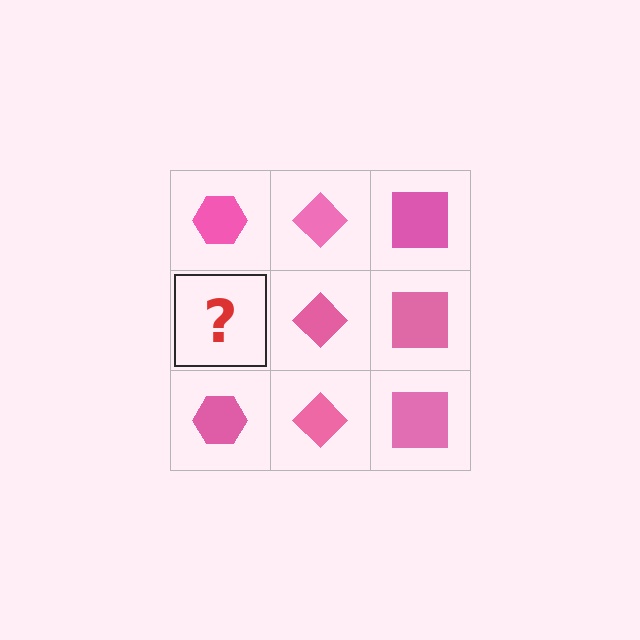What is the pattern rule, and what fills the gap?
The rule is that each column has a consistent shape. The gap should be filled with a pink hexagon.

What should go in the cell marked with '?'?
The missing cell should contain a pink hexagon.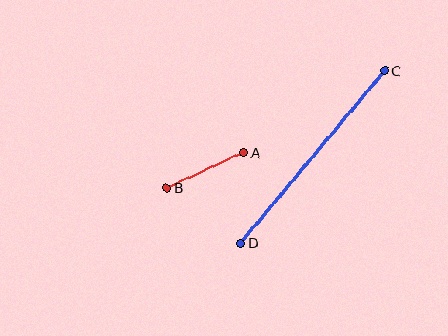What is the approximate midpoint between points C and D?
The midpoint is at approximately (313, 157) pixels.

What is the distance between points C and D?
The distance is approximately 225 pixels.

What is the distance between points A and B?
The distance is approximately 84 pixels.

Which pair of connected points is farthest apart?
Points C and D are farthest apart.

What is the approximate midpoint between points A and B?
The midpoint is at approximately (205, 170) pixels.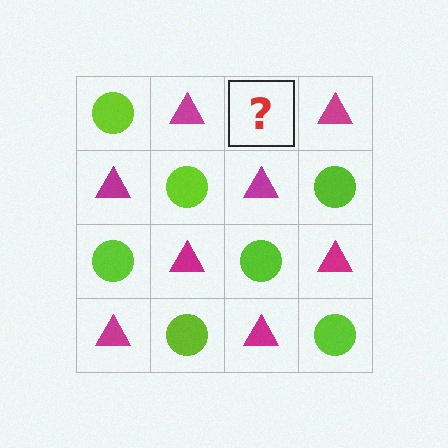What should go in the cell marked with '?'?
The missing cell should contain a lime circle.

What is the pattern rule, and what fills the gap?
The rule is that it alternates lime circle and magenta triangle in a checkerboard pattern. The gap should be filled with a lime circle.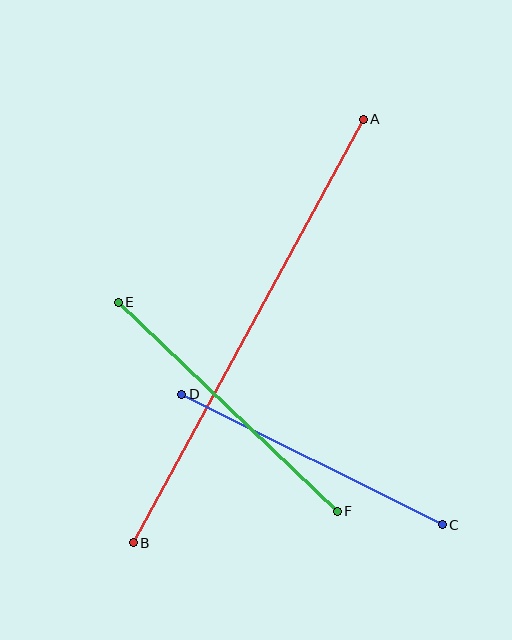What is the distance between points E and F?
The distance is approximately 303 pixels.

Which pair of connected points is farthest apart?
Points A and B are farthest apart.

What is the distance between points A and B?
The distance is approximately 482 pixels.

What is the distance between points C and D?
The distance is approximately 291 pixels.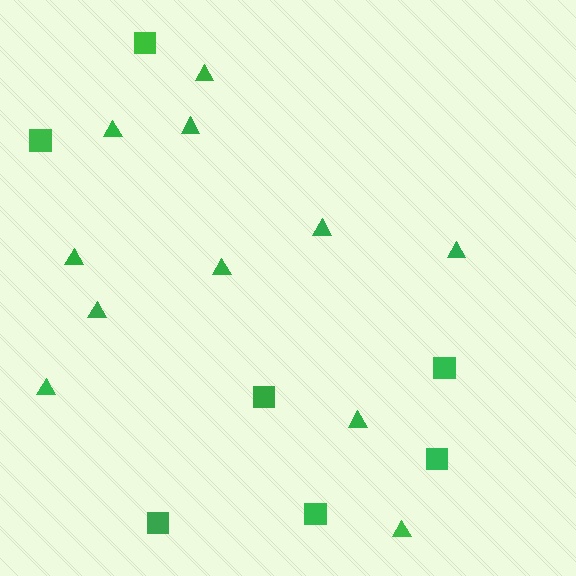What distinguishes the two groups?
There are 2 groups: one group of squares (7) and one group of triangles (11).